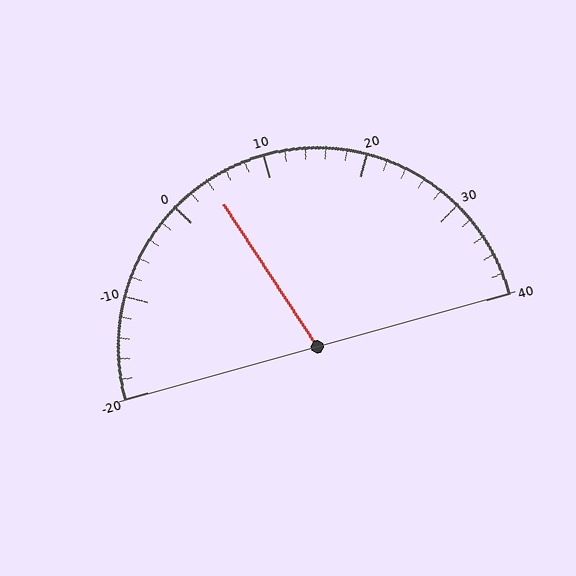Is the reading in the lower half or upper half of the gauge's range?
The reading is in the lower half of the range (-20 to 40).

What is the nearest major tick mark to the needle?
The nearest major tick mark is 0.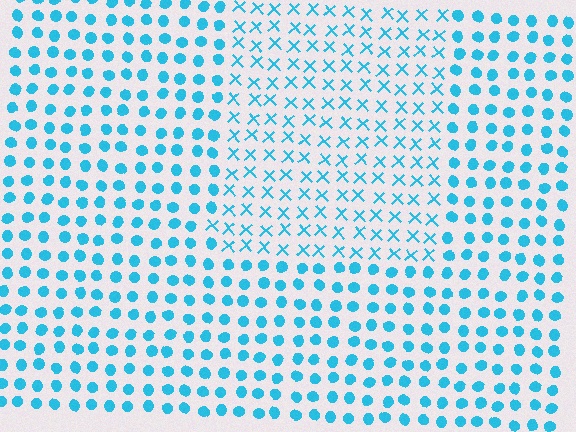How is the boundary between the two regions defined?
The boundary is defined by a change in element shape: X marks inside vs. circles outside. All elements share the same color and spacing.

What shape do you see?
I see a rectangle.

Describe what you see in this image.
The image is filled with small cyan elements arranged in a uniform grid. A rectangle-shaped region contains X marks, while the surrounding area contains circles. The boundary is defined purely by the change in element shape.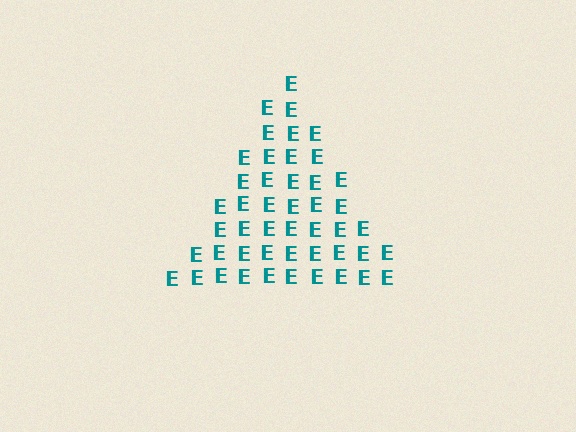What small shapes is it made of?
It is made of small letter E's.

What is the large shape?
The large shape is a triangle.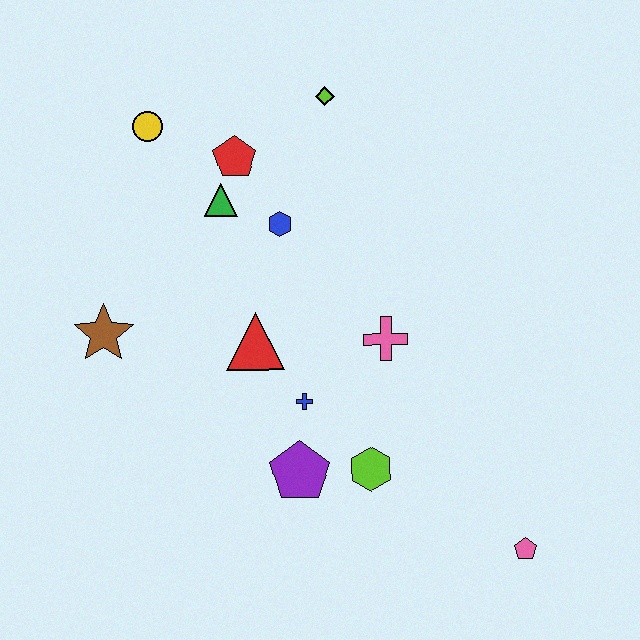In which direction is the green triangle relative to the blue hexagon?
The green triangle is to the left of the blue hexagon.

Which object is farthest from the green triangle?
The pink pentagon is farthest from the green triangle.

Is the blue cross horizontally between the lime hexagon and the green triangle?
Yes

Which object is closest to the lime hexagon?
The purple pentagon is closest to the lime hexagon.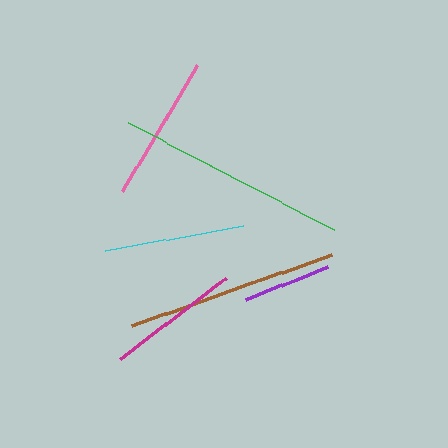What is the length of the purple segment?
The purple segment is approximately 89 pixels long.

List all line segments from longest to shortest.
From longest to shortest: green, brown, pink, cyan, magenta, purple.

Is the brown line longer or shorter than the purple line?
The brown line is longer than the purple line.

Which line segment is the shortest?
The purple line is the shortest at approximately 89 pixels.